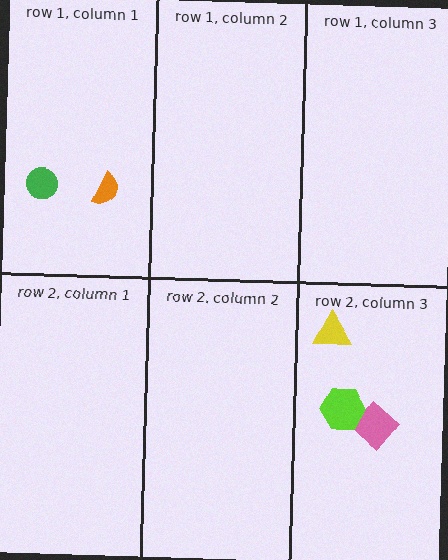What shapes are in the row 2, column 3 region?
The yellow triangle, the pink diamond, the lime hexagon.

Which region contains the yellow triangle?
The row 2, column 3 region.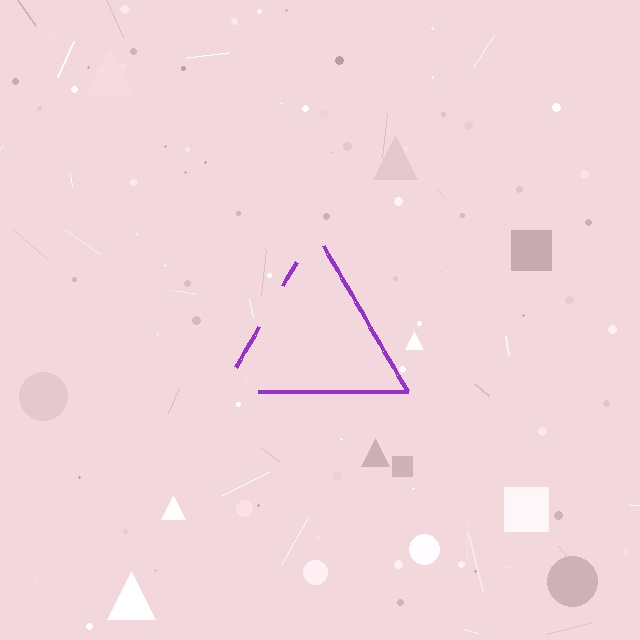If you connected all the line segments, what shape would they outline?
They would outline a triangle.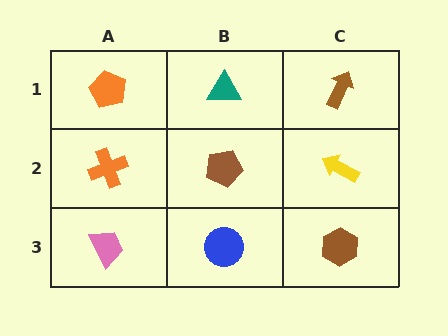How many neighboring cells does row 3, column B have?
3.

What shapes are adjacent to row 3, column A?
An orange cross (row 2, column A), a blue circle (row 3, column B).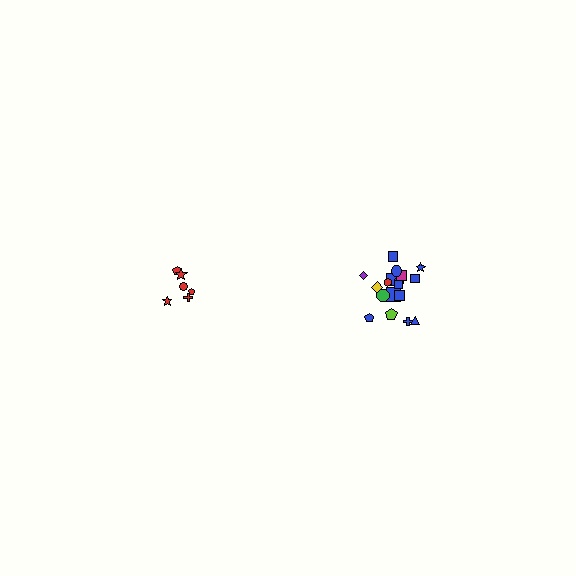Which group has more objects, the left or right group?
The right group.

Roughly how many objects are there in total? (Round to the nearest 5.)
Roughly 25 objects in total.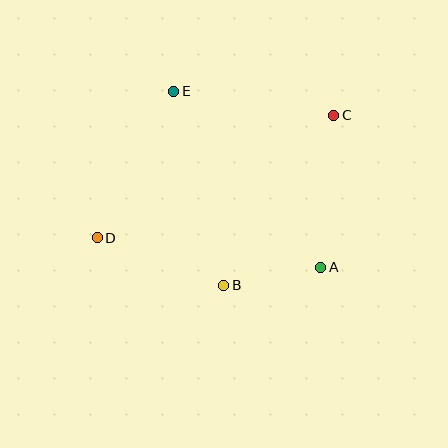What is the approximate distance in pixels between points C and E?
The distance between C and E is approximately 162 pixels.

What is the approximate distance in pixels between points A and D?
The distance between A and D is approximately 225 pixels.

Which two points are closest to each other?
Points A and B are closest to each other.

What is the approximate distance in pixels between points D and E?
The distance between D and E is approximately 165 pixels.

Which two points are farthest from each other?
Points C and D are farthest from each other.